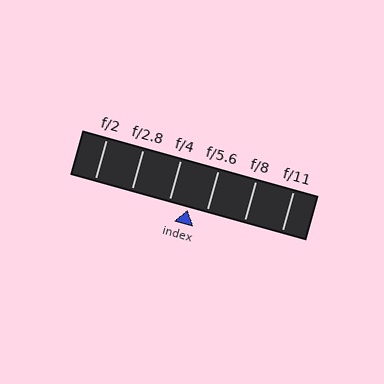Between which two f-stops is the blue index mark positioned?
The index mark is between f/4 and f/5.6.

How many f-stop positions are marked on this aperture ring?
There are 6 f-stop positions marked.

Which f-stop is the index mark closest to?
The index mark is closest to f/5.6.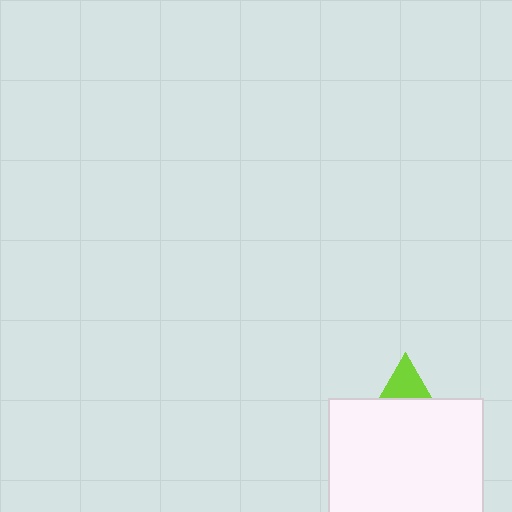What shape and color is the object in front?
The object in front is a white rectangle.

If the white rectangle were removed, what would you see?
You would see the complete lime triangle.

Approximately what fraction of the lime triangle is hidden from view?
Roughly 69% of the lime triangle is hidden behind the white rectangle.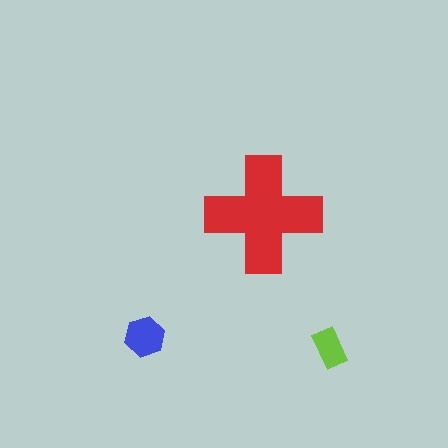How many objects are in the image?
There are 3 objects in the image.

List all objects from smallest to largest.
The lime rectangle, the blue hexagon, the red cross.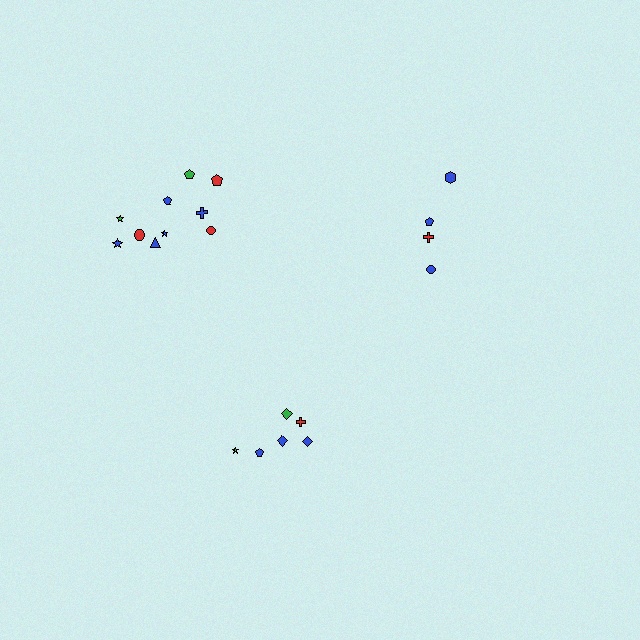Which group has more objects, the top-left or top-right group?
The top-left group.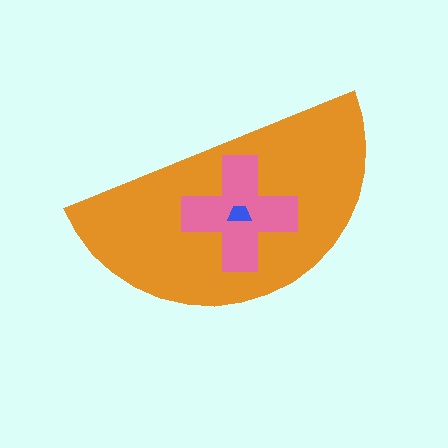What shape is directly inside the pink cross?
The blue trapezoid.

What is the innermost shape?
The blue trapezoid.